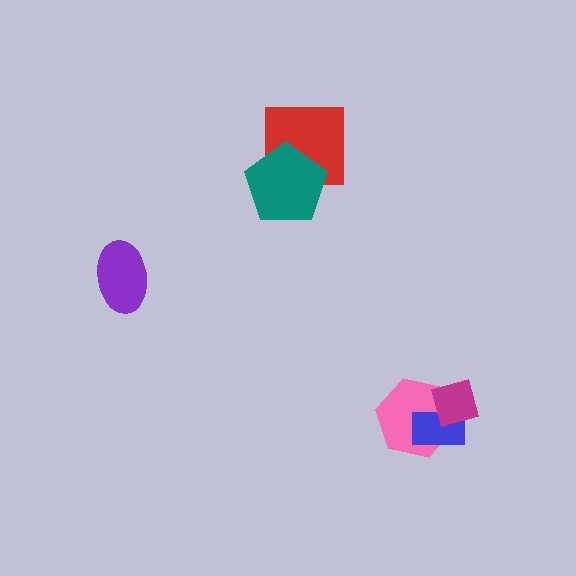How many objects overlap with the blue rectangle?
2 objects overlap with the blue rectangle.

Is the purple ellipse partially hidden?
No, no other shape covers it.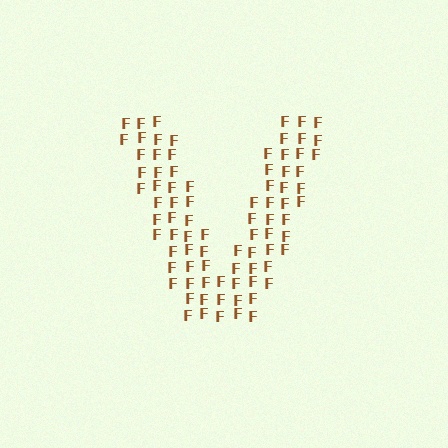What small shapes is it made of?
It is made of small letter F's.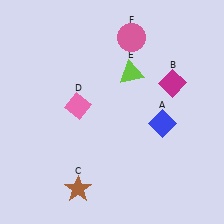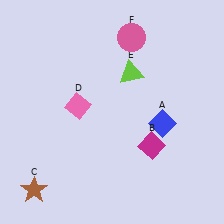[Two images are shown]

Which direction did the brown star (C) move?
The brown star (C) moved left.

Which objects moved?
The objects that moved are: the magenta diamond (B), the brown star (C).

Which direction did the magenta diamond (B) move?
The magenta diamond (B) moved down.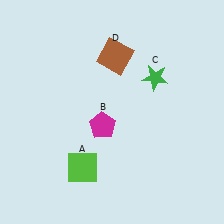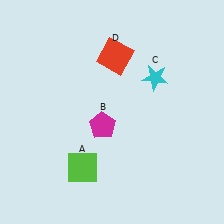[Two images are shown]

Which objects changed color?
C changed from green to cyan. D changed from brown to red.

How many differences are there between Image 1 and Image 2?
There are 2 differences between the two images.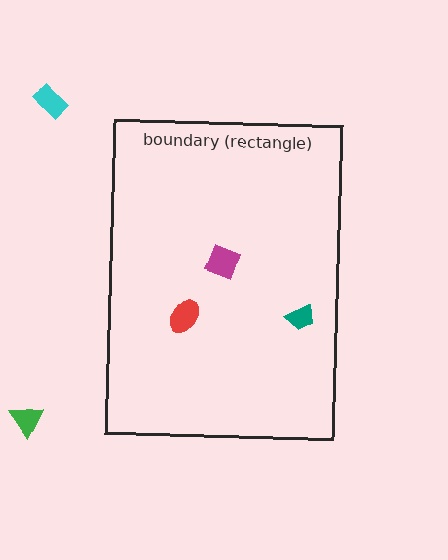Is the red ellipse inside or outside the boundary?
Inside.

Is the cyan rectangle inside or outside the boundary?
Outside.